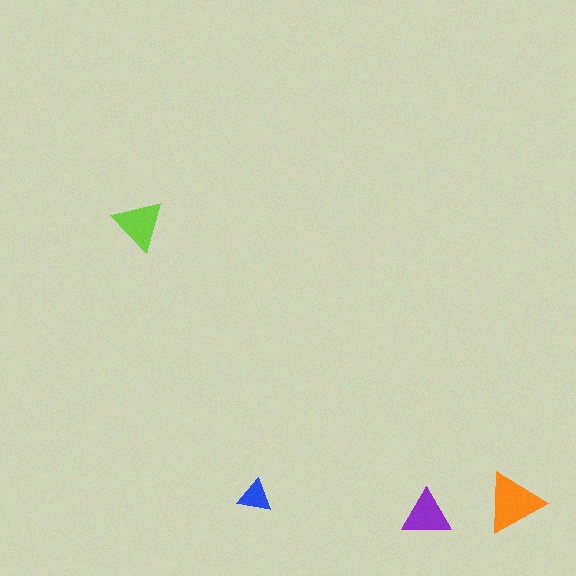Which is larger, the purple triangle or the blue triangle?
The purple one.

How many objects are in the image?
There are 4 objects in the image.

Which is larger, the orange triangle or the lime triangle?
The orange one.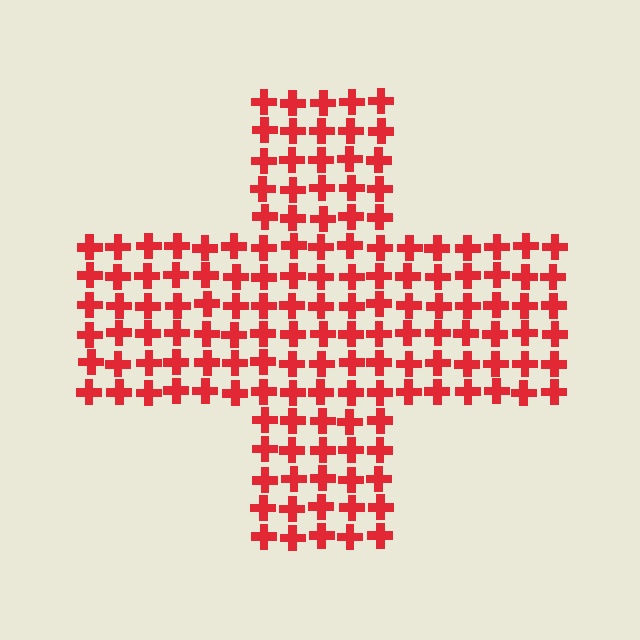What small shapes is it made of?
It is made of small crosses.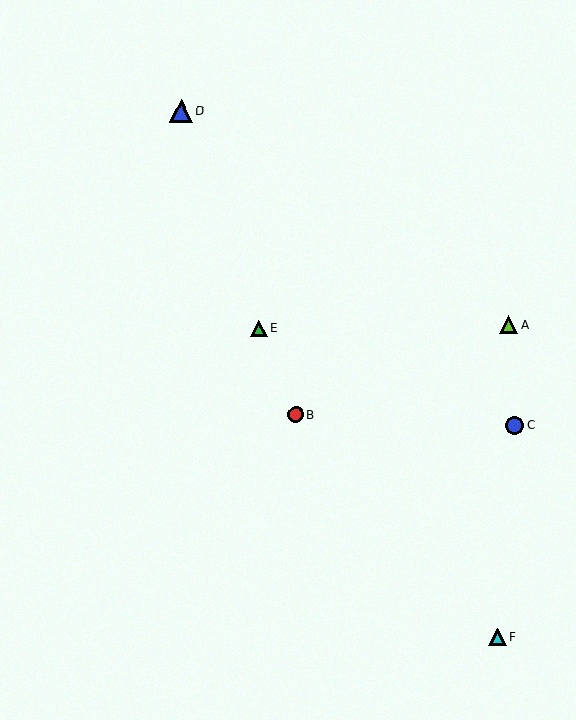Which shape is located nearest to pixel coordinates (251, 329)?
The green triangle (labeled E) at (259, 328) is nearest to that location.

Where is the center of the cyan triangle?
The center of the cyan triangle is at (498, 637).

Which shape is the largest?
The blue triangle (labeled D) is the largest.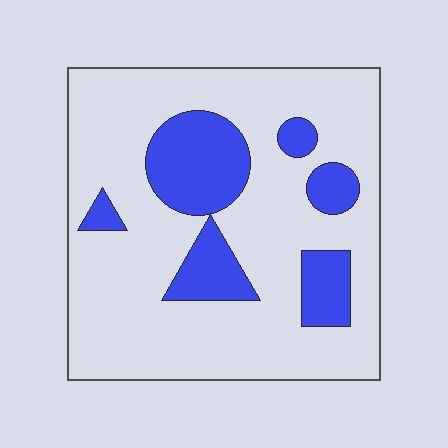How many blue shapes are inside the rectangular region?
6.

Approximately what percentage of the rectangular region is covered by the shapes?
Approximately 20%.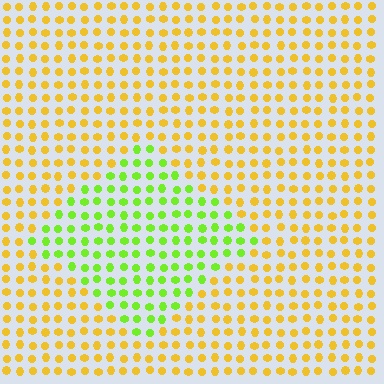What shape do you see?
I see a diamond.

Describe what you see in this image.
The image is filled with small yellow elements in a uniform arrangement. A diamond-shaped region is visible where the elements are tinted to a slightly different hue, forming a subtle color boundary.